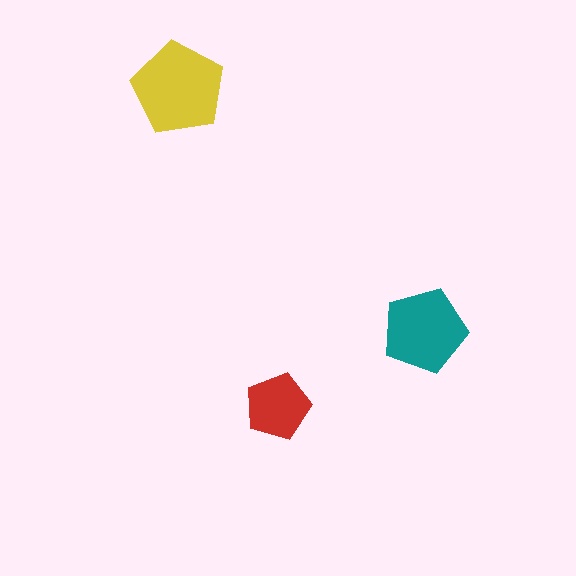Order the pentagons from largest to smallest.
the yellow one, the teal one, the red one.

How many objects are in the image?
There are 3 objects in the image.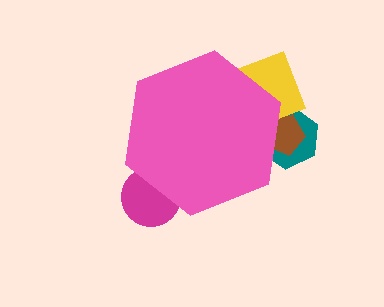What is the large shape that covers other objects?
A pink hexagon.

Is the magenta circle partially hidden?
Yes, the magenta circle is partially hidden behind the pink hexagon.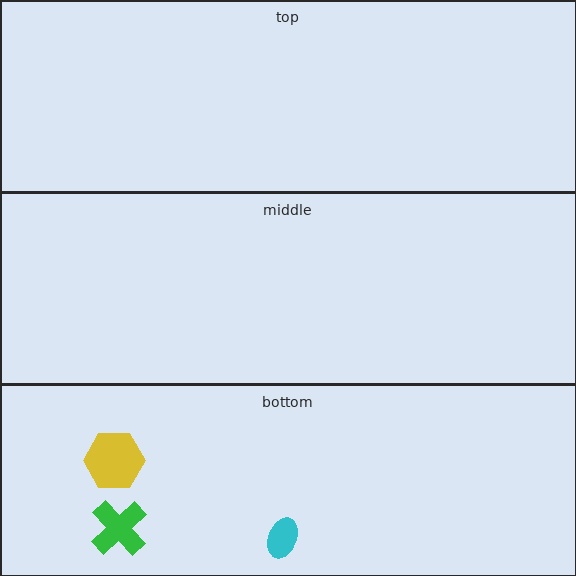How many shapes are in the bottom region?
3.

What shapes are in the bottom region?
The yellow hexagon, the green cross, the cyan ellipse.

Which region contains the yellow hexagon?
The bottom region.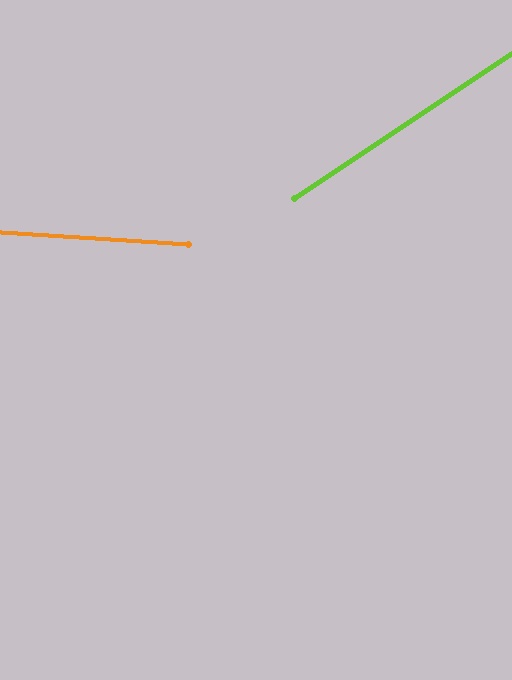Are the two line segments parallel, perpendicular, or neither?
Neither parallel nor perpendicular — they differ by about 37°.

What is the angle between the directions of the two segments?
Approximately 37 degrees.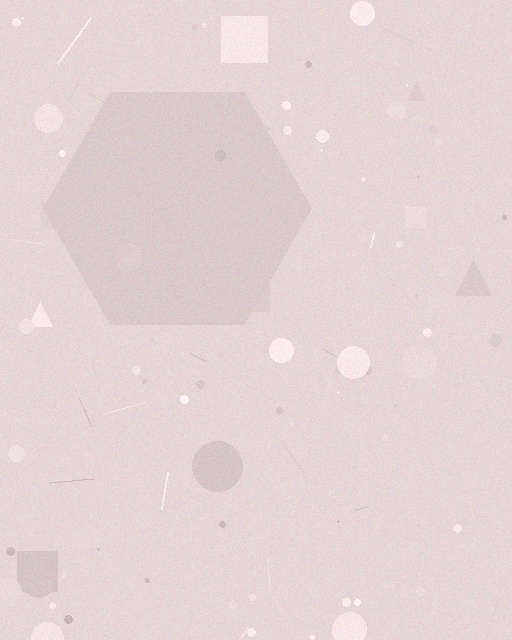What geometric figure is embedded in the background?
A hexagon is embedded in the background.